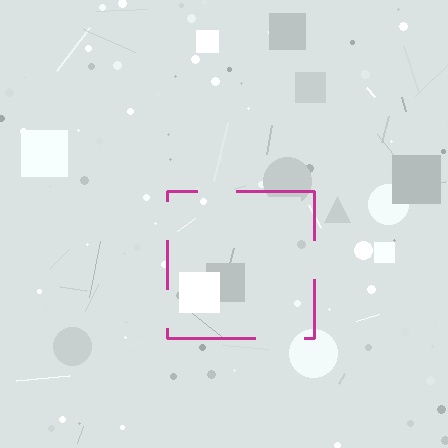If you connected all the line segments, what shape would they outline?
They would outline a square.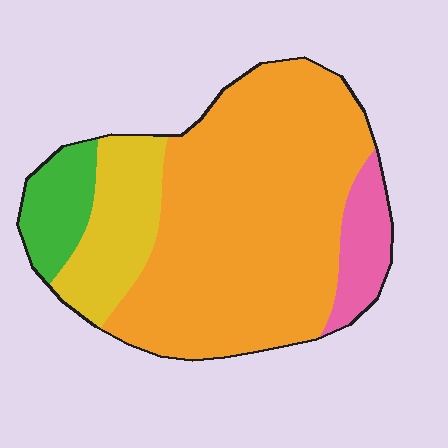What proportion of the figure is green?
Green covers around 10% of the figure.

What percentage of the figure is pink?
Pink takes up about one tenth (1/10) of the figure.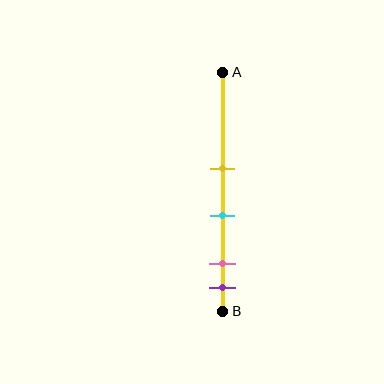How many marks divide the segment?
There are 4 marks dividing the segment.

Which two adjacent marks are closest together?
The pink and purple marks are the closest adjacent pair.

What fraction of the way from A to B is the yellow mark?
The yellow mark is approximately 40% (0.4) of the way from A to B.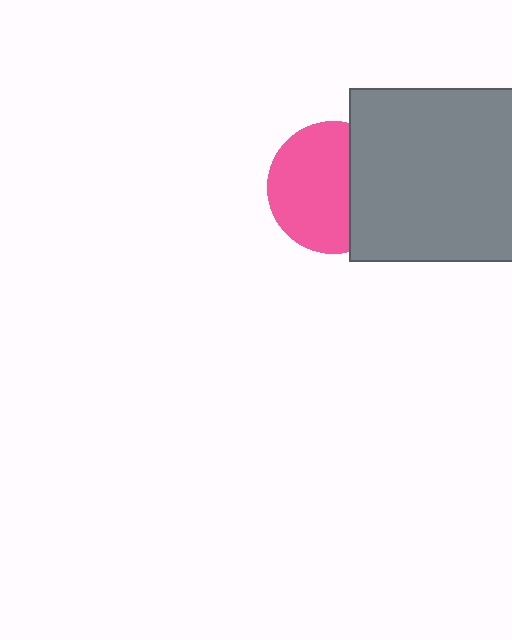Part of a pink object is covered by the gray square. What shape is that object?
It is a circle.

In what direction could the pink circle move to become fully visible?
The pink circle could move left. That would shift it out from behind the gray square entirely.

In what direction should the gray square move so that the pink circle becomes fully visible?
The gray square should move right. That is the shortest direction to clear the overlap and leave the pink circle fully visible.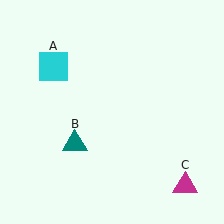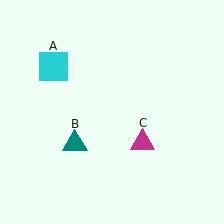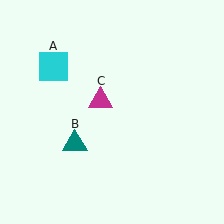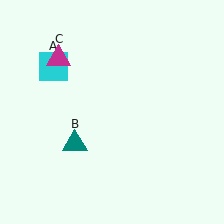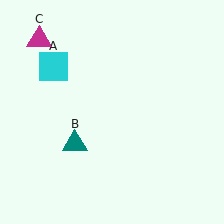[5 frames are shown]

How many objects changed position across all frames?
1 object changed position: magenta triangle (object C).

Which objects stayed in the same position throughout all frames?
Cyan square (object A) and teal triangle (object B) remained stationary.